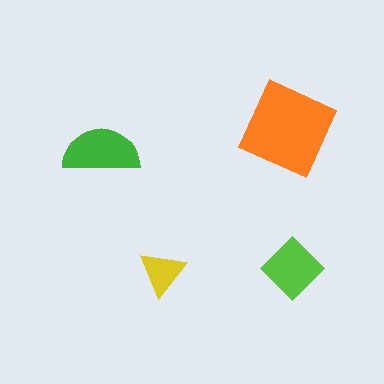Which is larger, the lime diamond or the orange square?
The orange square.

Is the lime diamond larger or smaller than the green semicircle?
Smaller.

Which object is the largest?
The orange square.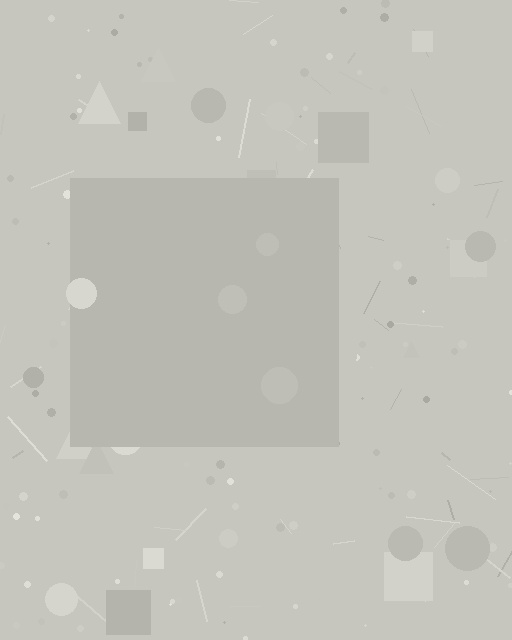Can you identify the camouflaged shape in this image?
The camouflaged shape is a square.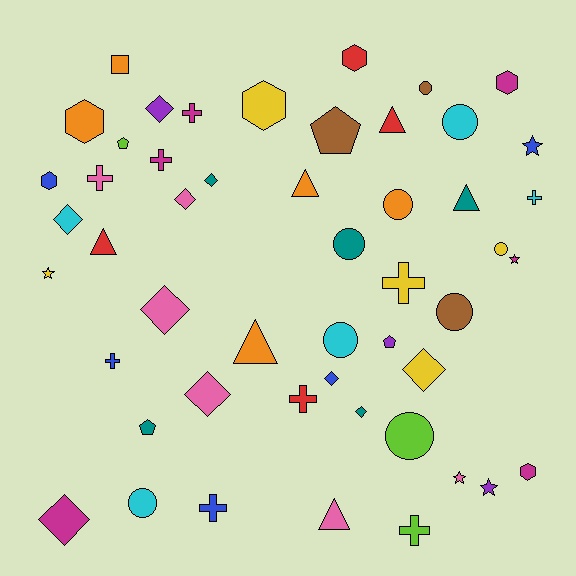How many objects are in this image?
There are 50 objects.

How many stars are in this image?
There are 5 stars.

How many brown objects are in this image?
There are 3 brown objects.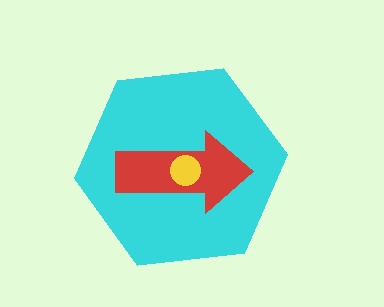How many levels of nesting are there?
3.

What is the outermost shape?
The cyan hexagon.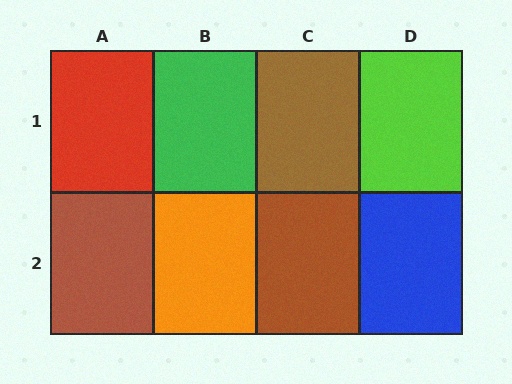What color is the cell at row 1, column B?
Green.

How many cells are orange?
1 cell is orange.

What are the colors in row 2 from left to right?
Brown, orange, brown, blue.